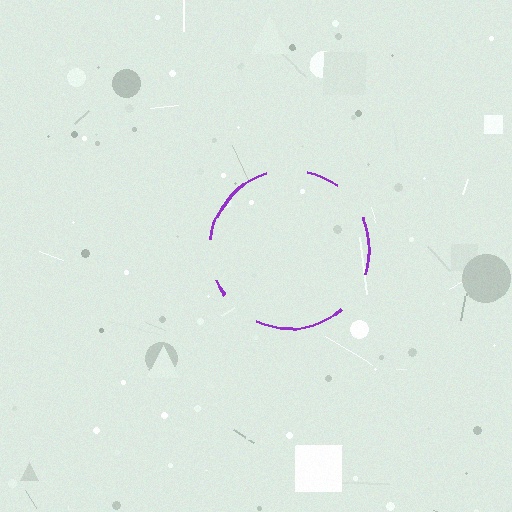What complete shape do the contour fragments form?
The contour fragments form a circle.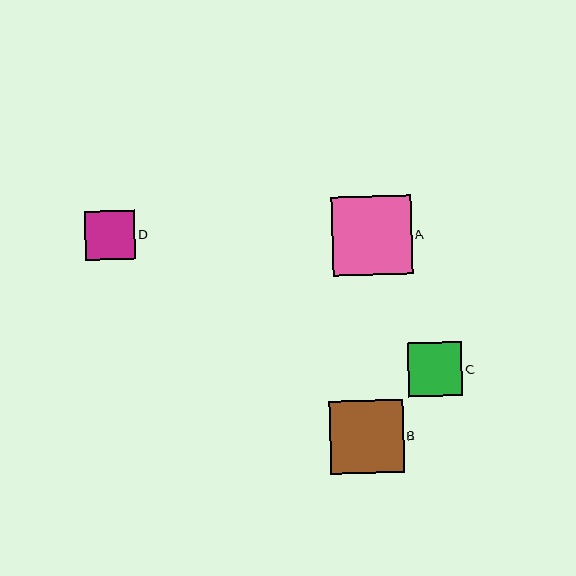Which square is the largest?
Square A is the largest with a size of approximately 79 pixels.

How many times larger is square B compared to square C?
Square B is approximately 1.4 times the size of square C.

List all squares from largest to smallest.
From largest to smallest: A, B, C, D.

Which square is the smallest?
Square D is the smallest with a size of approximately 50 pixels.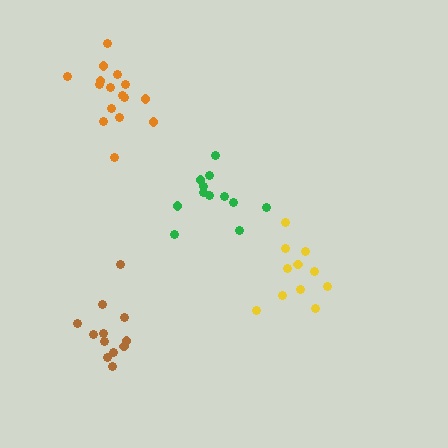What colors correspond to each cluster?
The clusters are colored: green, yellow, brown, orange.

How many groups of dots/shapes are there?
There are 4 groups.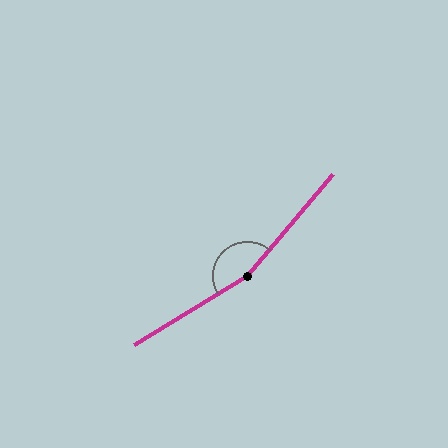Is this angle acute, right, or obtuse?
It is obtuse.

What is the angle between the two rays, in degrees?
Approximately 162 degrees.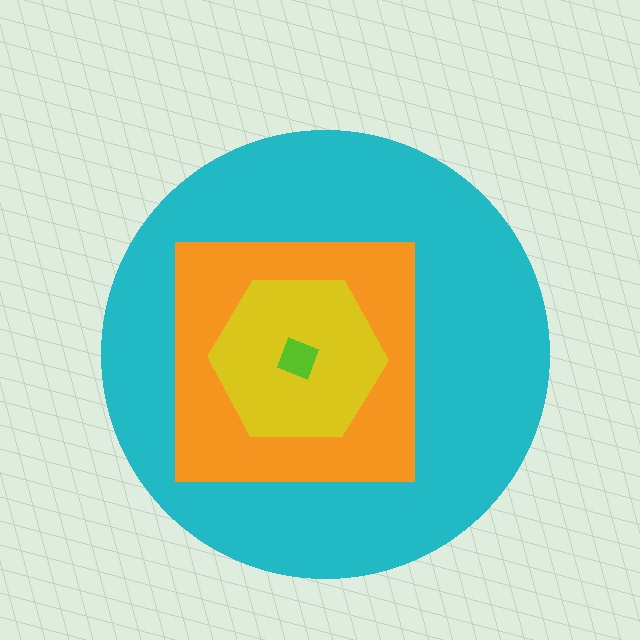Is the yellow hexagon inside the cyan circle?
Yes.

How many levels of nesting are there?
4.